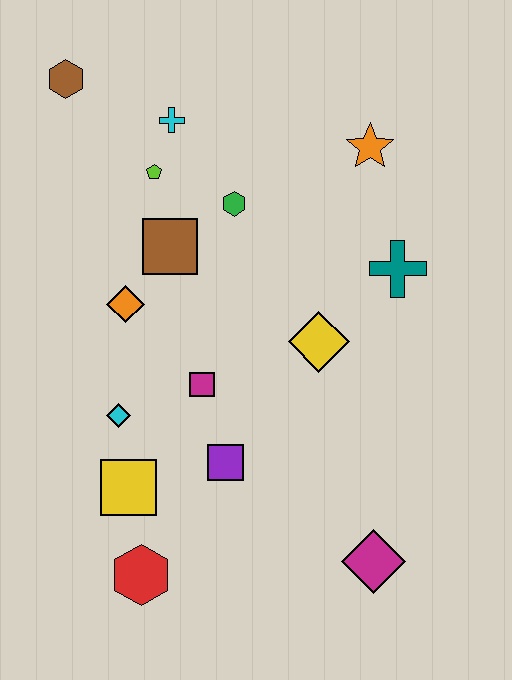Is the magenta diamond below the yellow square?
Yes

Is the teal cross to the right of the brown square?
Yes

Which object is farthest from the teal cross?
The red hexagon is farthest from the teal cross.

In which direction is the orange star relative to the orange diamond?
The orange star is to the right of the orange diamond.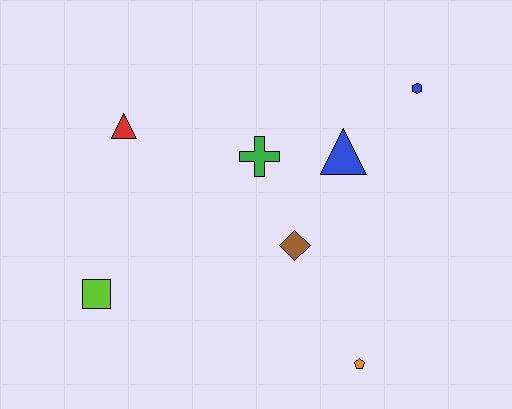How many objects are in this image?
There are 7 objects.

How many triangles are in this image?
There are 2 triangles.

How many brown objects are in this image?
There is 1 brown object.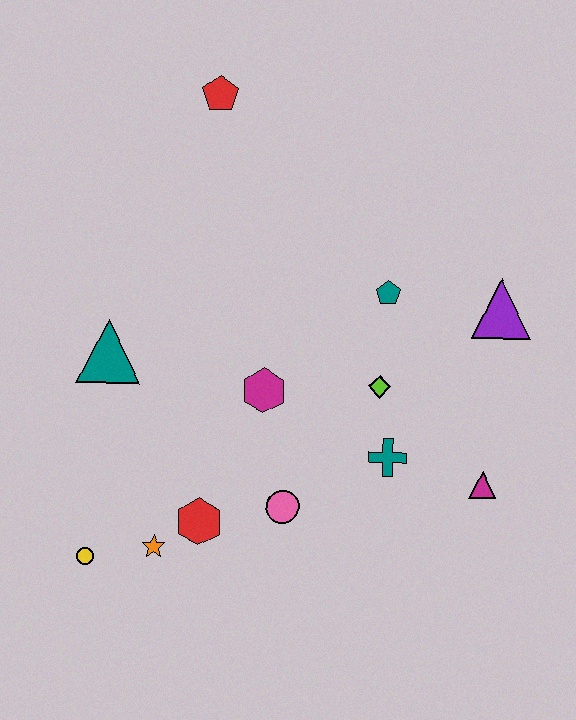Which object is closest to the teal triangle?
The magenta hexagon is closest to the teal triangle.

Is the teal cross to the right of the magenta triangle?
No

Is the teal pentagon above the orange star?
Yes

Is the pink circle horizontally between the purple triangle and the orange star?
Yes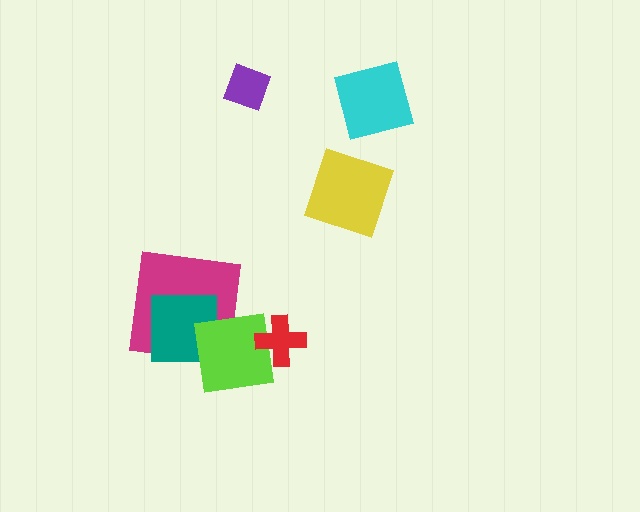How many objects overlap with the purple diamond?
0 objects overlap with the purple diamond.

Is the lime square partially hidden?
Yes, it is partially covered by another shape.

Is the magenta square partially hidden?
Yes, it is partially covered by another shape.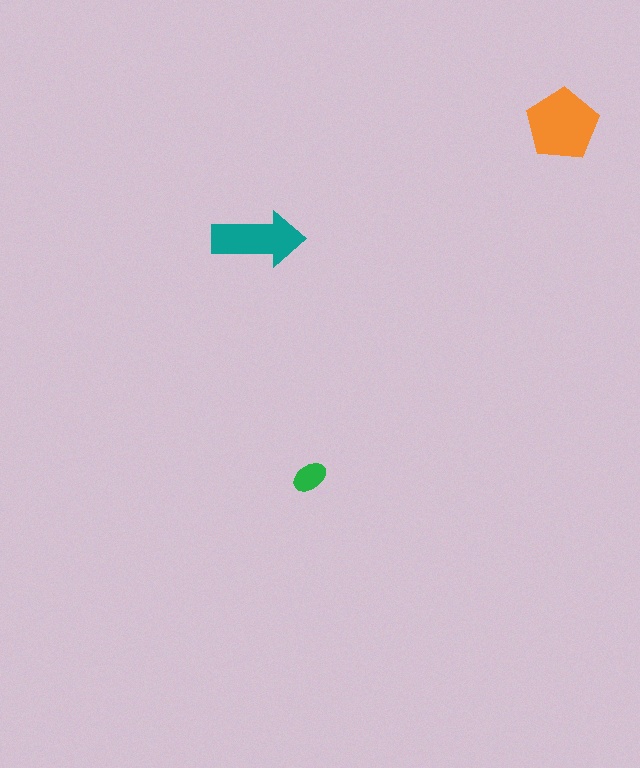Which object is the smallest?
The green ellipse.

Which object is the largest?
The orange pentagon.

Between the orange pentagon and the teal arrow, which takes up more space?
The orange pentagon.